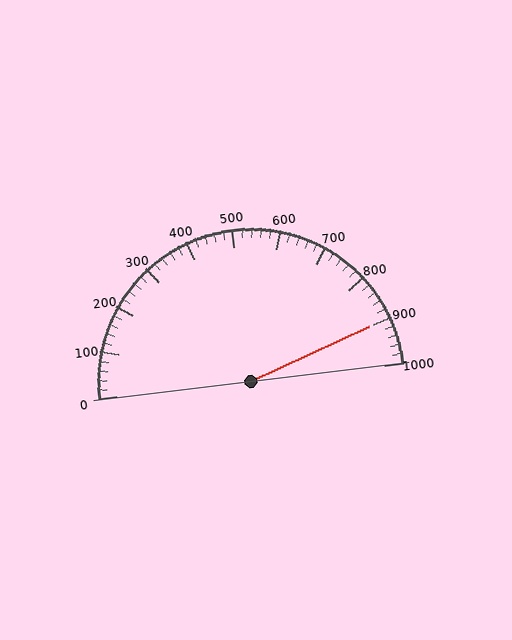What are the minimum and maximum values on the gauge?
The gauge ranges from 0 to 1000.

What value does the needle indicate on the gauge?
The needle indicates approximately 900.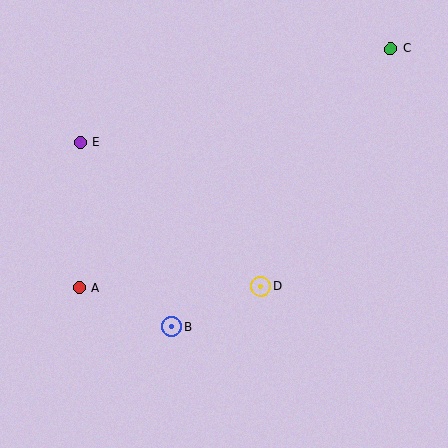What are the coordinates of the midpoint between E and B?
The midpoint between E and B is at (126, 235).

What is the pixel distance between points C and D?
The distance between C and D is 271 pixels.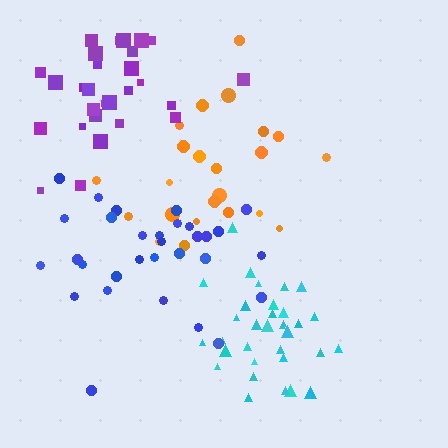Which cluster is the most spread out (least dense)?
Orange.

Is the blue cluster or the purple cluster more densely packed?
Purple.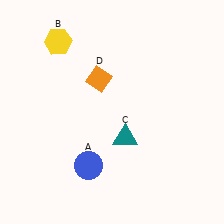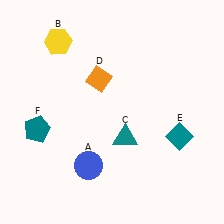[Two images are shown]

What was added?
A teal diamond (E), a teal pentagon (F) were added in Image 2.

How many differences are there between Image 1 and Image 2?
There are 2 differences between the two images.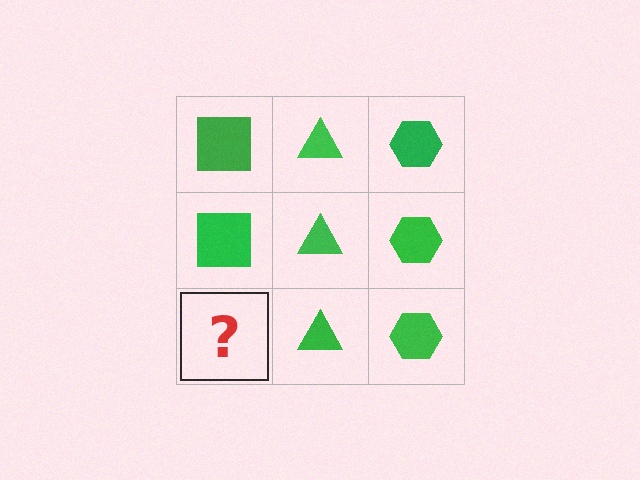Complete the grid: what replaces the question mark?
The question mark should be replaced with a green square.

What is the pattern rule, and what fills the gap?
The rule is that each column has a consistent shape. The gap should be filled with a green square.